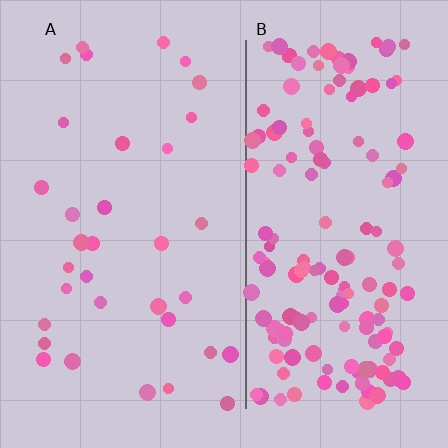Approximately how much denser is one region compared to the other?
Approximately 4.5× — region B over region A.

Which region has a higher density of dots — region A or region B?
B (the right).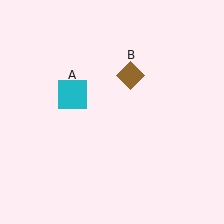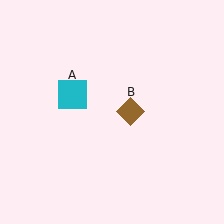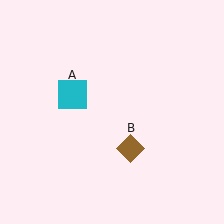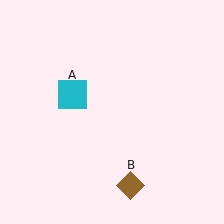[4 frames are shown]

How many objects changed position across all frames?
1 object changed position: brown diamond (object B).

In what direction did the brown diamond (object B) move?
The brown diamond (object B) moved down.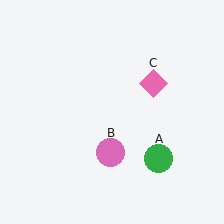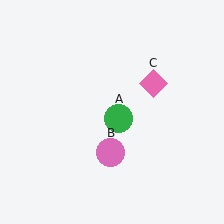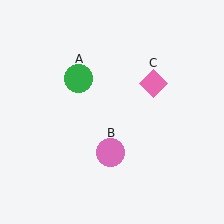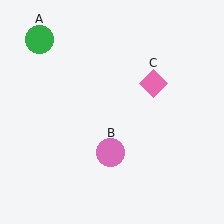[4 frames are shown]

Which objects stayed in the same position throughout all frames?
Pink circle (object B) and pink diamond (object C) remained stationary.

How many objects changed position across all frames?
1 object changed position: green circle (object A).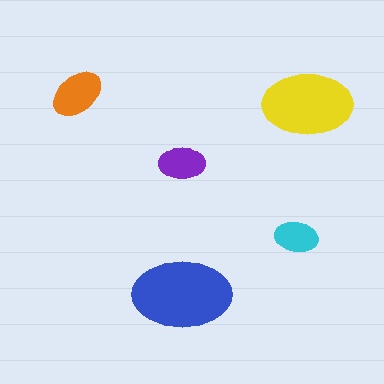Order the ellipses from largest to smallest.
the blue one, the yellow one, the orange one, the purple one, the cyan one.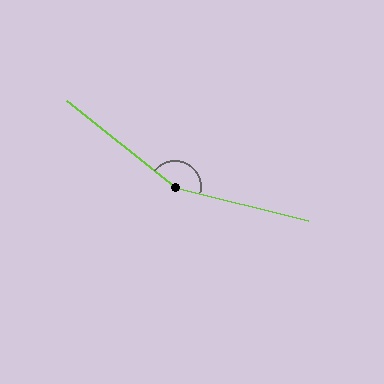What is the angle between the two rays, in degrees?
Approximately 155 degrees.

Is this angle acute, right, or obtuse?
It is obtuse.